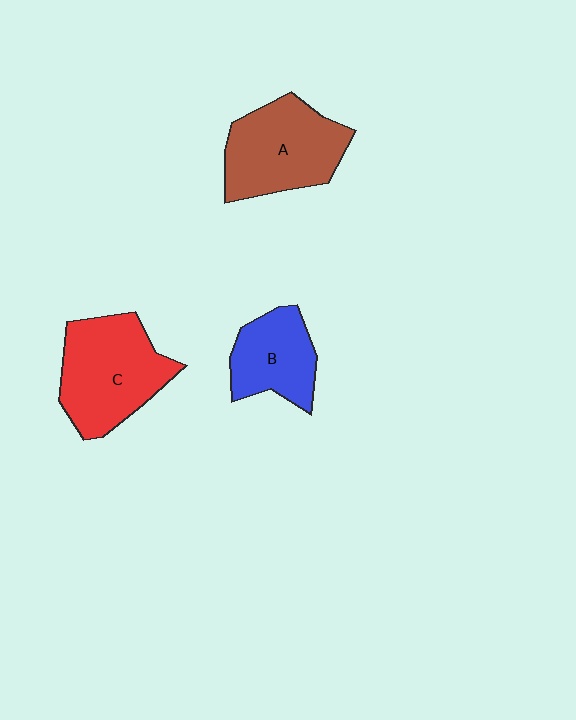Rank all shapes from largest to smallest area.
From largest to smallest: C (red), A (brown), B (blue).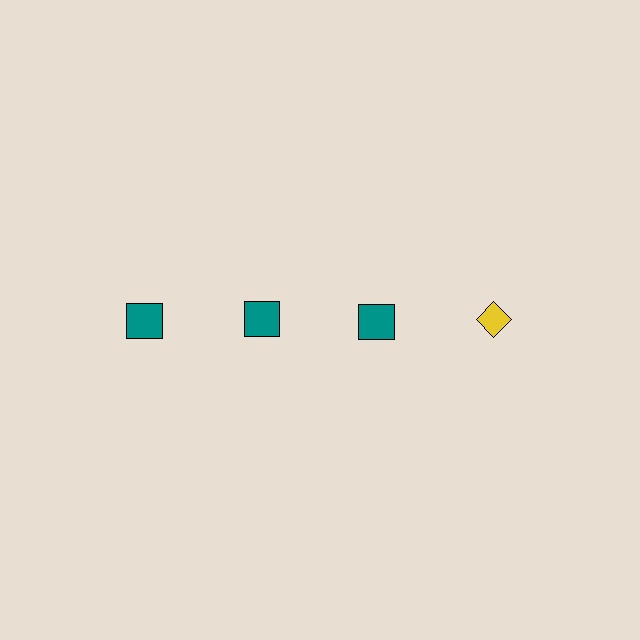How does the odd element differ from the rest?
It differs in both color (yellow instead of teal) and shape (diamond instead of square).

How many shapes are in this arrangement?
There are 4 shapes arranged in a grid pattern.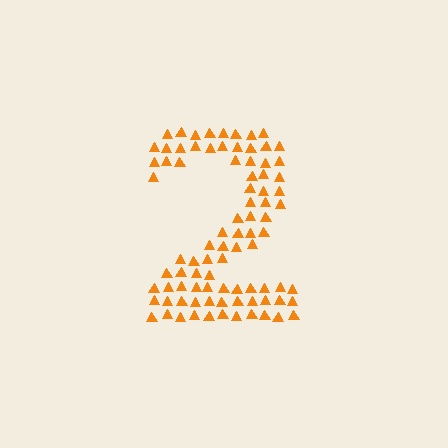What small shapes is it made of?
It is made of small triangles.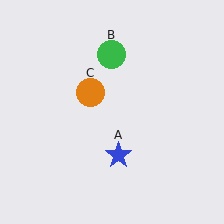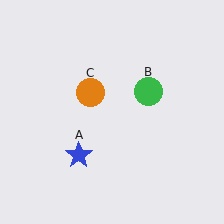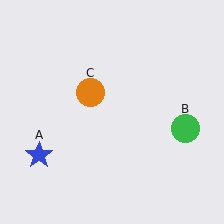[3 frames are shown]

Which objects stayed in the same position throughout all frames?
Orange circle (object C) remained stationary.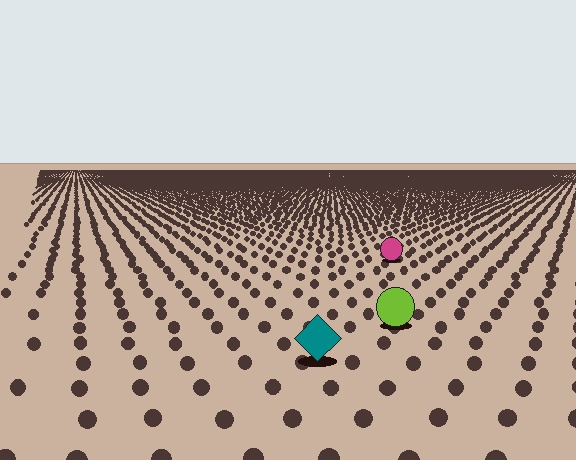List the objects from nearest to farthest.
From nearest to farthest: the teal diamond, the lime circle, the magenta circle.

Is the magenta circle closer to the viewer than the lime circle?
No. The lime circle is closer — you can tell from the texture gradient: the ground texture is coarser near it.